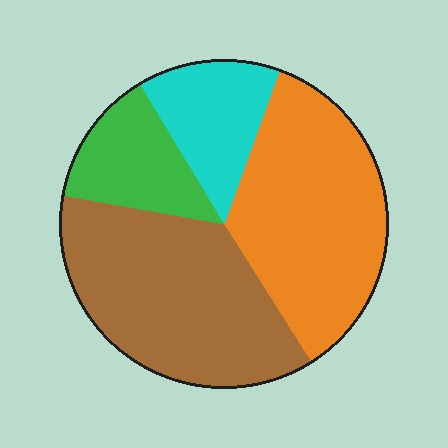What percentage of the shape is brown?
Brown covers roughly 35% of the shape.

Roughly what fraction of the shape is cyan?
Cyan covers roughly 15% of the shape.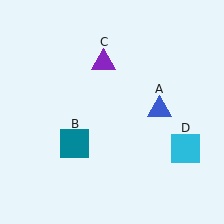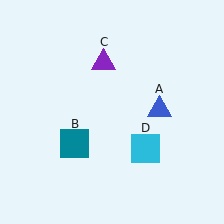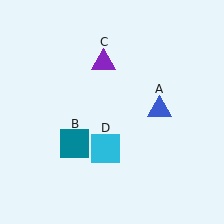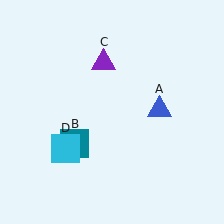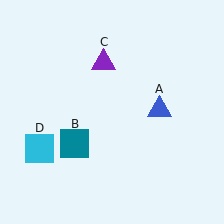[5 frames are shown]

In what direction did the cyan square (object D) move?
The cyan square (object D) moved left.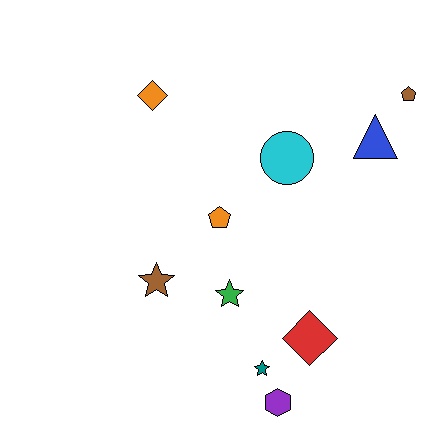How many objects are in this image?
There are 10 objects.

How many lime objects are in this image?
There are no lime objects.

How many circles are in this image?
There is 1 circle.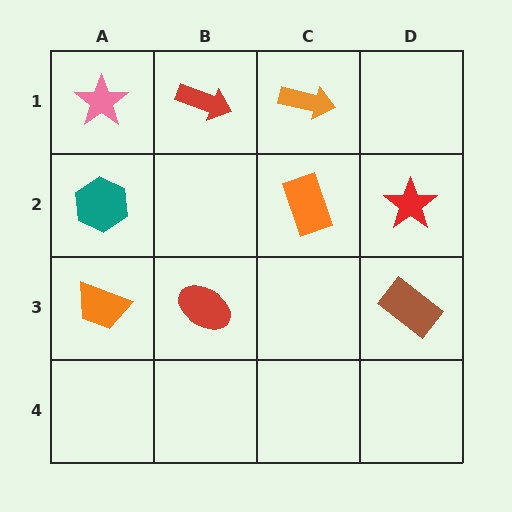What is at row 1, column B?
A red arrow.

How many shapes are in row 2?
3 shapes.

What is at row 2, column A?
A teal hexagon.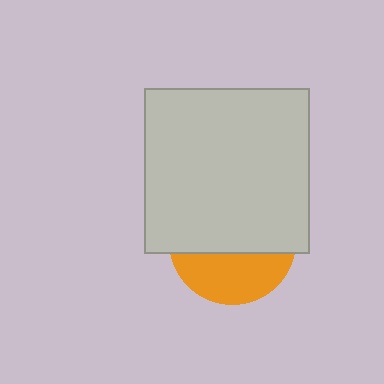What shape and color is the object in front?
The object in front is a light gray square.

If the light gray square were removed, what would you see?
You would see the complete orange circle.